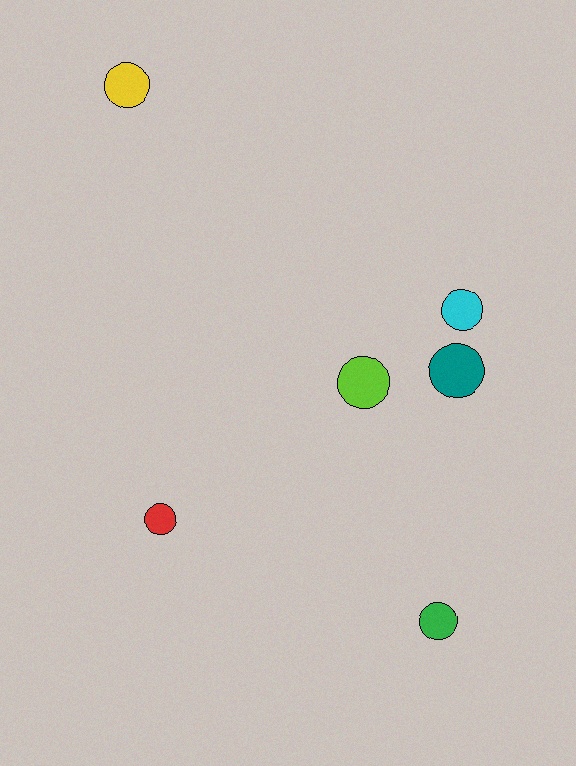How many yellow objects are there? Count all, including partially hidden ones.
There is 1 yellow object.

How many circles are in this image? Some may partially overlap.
There are 6 circles.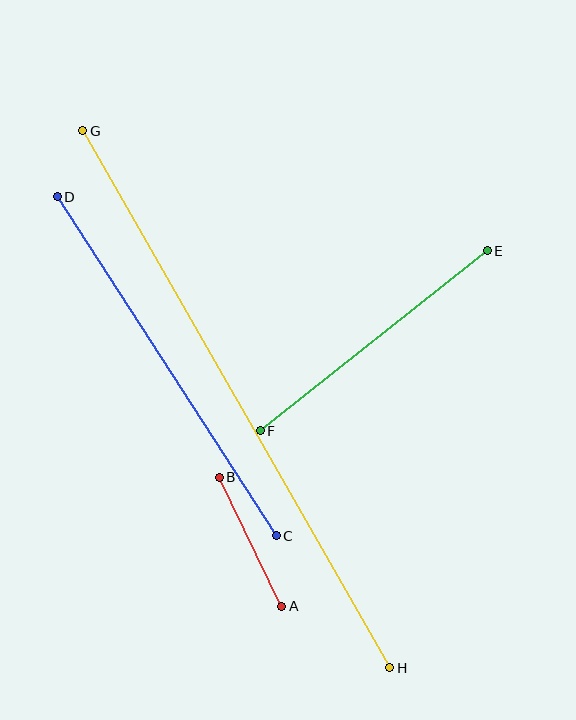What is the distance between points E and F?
The distance is approximately 290 pixels.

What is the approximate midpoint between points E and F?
The midpoint is at approximately (374, 341) pixels.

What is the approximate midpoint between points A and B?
The midpoint is at approximately (251, 542) pixels.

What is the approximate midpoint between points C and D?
The midpoint is at approximately (167, 366) pixels.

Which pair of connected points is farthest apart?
Points G and H are farthest apart.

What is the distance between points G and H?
The distance is approximately 618 pixels.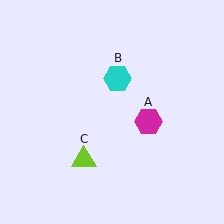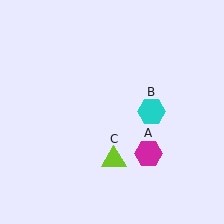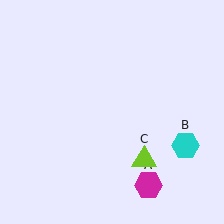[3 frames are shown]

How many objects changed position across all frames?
3 objects changed position: magenta hexagon (object A), cyan hexagon (object B), lime triangle (object C).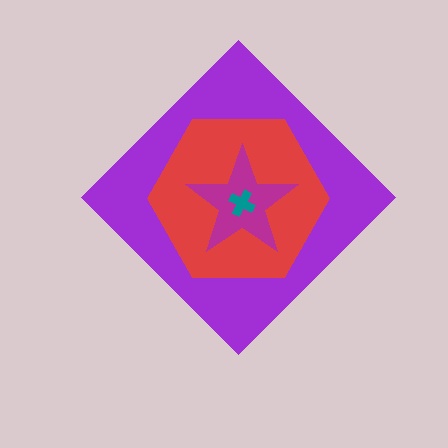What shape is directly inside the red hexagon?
The magenta star.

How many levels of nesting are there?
4.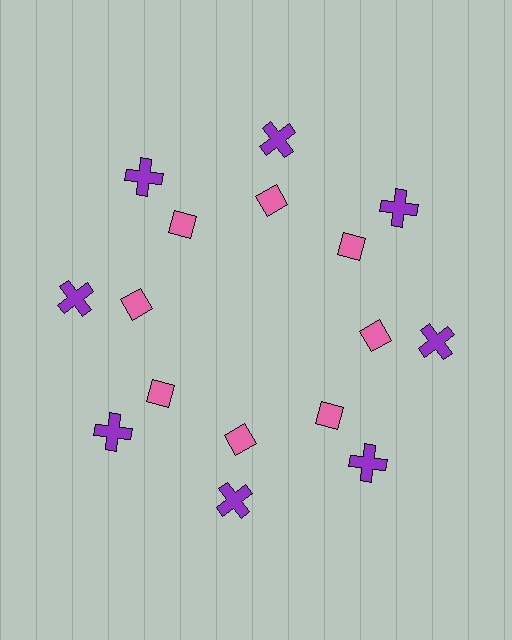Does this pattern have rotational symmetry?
Yes, this pattern has 8-fold rotational symmetry. It looks the same after rotating 45 degrees around the center.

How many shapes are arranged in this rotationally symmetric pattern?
There are 16 shapes, arranged in 8 groups of 2.